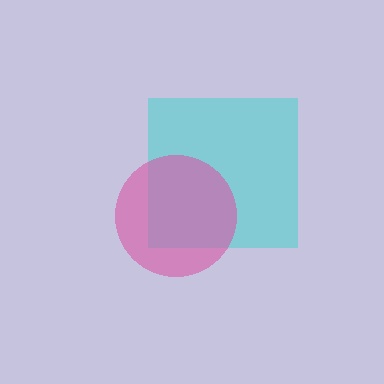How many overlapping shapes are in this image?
There are 2 overlapping shapes in the image.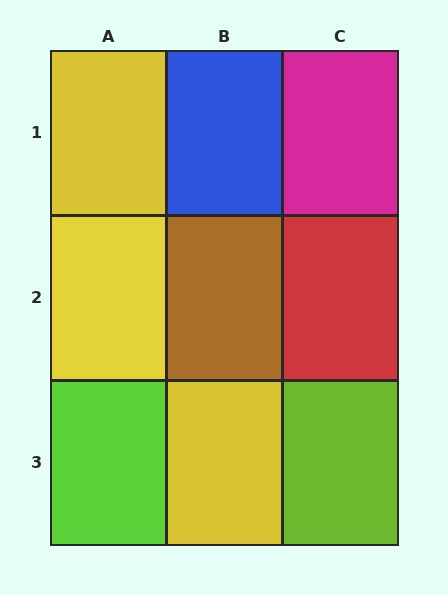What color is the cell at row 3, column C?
Lime.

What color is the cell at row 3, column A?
Lime.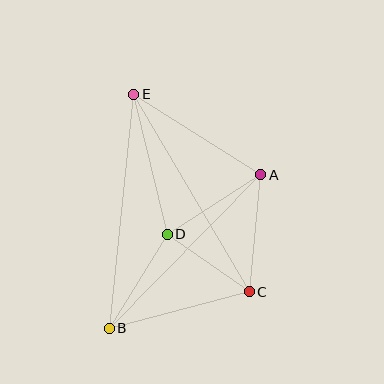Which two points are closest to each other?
Points C and D are closest to each other.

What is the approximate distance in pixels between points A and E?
The distance between A and E is approximately 150 pixels.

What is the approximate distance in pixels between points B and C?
The distance between B and C is approximately 145 pixels.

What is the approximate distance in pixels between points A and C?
The distance between A and C is approximately 117 pixels.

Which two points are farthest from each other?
Points B and E are farthest from each other.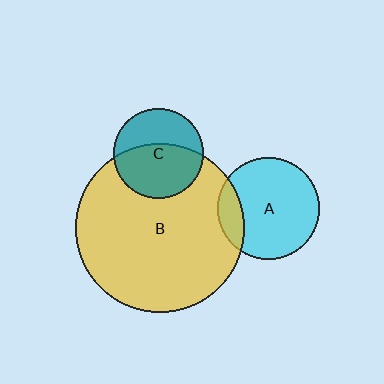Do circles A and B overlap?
Yes.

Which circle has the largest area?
Circle B (yellow).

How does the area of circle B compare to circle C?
Approximately 3.5 times.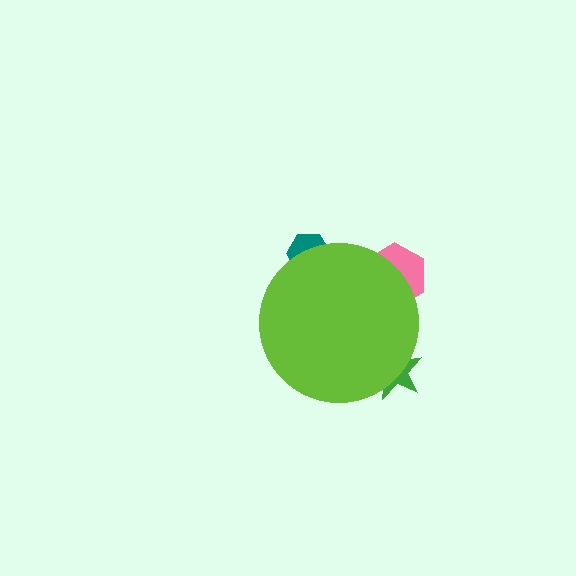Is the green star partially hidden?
Yes, the green star is partially hidden behind the lime circle.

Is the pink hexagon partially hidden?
Yes, the pink hexagon is partially hidden behind the lime circle.